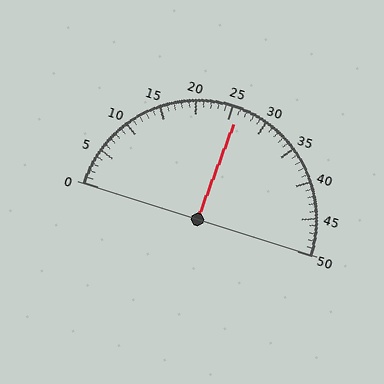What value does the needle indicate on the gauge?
The needle indicates approximately 26.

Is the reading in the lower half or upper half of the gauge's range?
The reading is in the upper half of the range (0 to 50).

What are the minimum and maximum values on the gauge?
The gauge ranges from 0 to 50.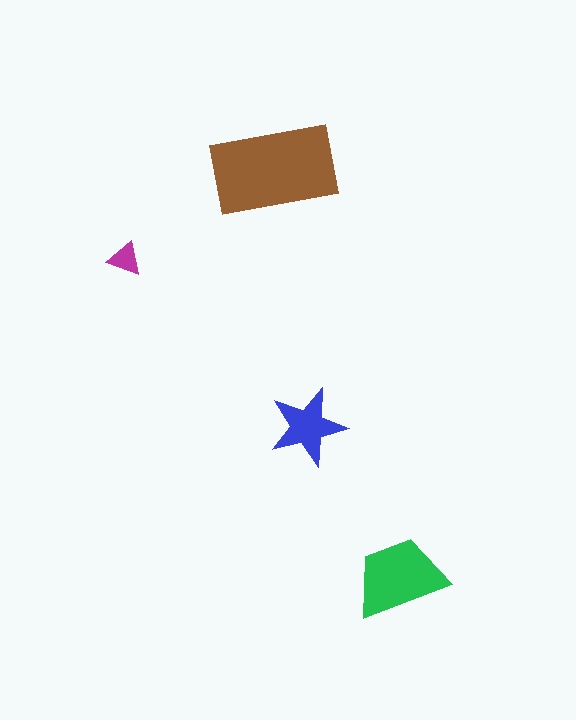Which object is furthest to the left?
The magenta triangle is leftmost.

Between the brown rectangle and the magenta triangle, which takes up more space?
The brown rectangle.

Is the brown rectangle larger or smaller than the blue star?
Larger.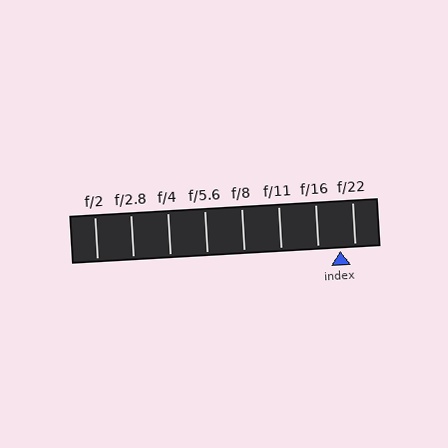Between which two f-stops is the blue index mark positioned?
The index mark is between f/16 and f/22.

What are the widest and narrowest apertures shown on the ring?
The widest aperture shown is f/2 and the narrowest is f/22.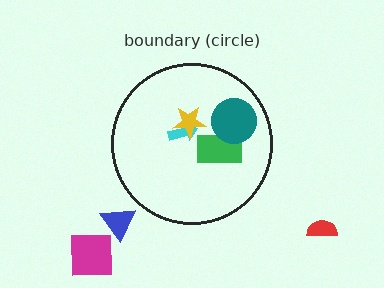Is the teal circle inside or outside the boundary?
Inside.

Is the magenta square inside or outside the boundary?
Outside.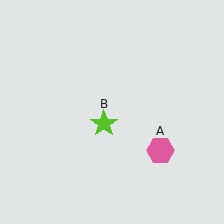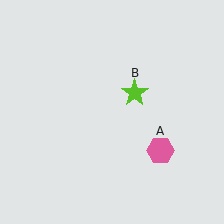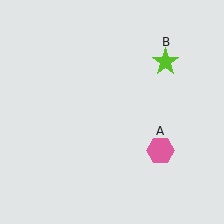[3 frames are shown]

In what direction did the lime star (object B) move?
The lime star (object B) moved up and to the right.